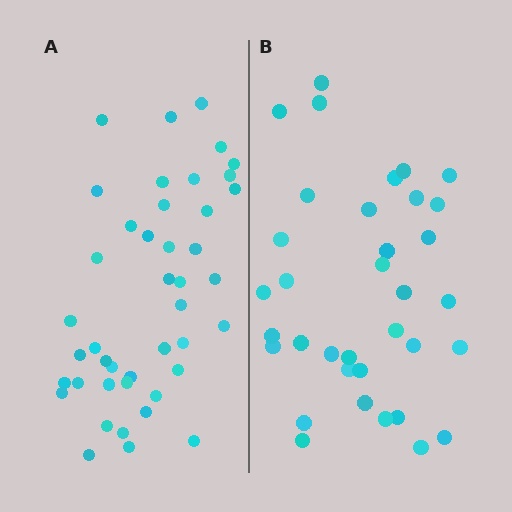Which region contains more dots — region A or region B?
Region A (the left region) has more dots.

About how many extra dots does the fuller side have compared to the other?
Region A has roughly 8 or so more dots than region B.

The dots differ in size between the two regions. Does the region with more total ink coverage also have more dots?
No. Region B has more total ink coverage because its dots are larger, but region A actually contains more individual dots. Total area can be misleading — the number of items is what matters here.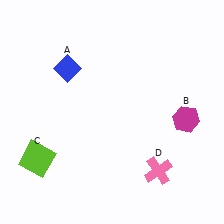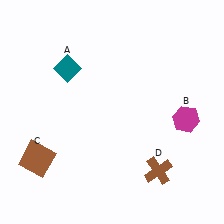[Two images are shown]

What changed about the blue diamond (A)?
In Image 1, A is blue. In Image 2, it changed to teal.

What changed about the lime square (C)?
In Image 1, C is lime. In Image 2, it changed to brown.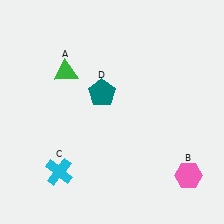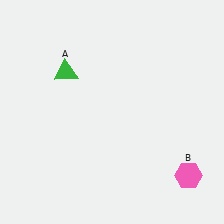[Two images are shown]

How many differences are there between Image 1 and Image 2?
There are 2 differences between the two images.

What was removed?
The teal pentagon (D), the cyan cross (C) were removed in Image 2.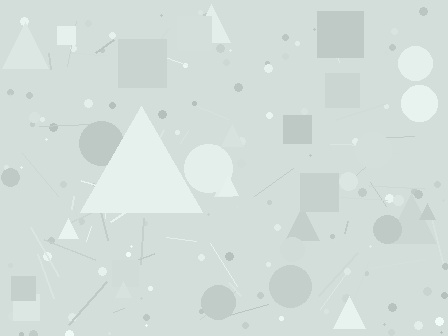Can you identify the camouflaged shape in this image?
The camouflaged shape is a triangle.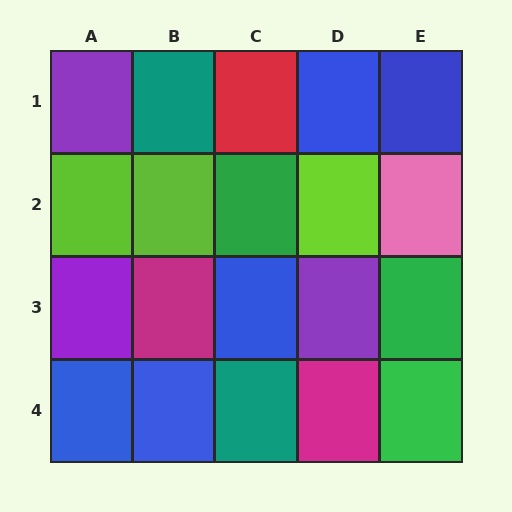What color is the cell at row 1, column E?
Blue.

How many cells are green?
3 cells are green.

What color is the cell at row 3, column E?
Green.